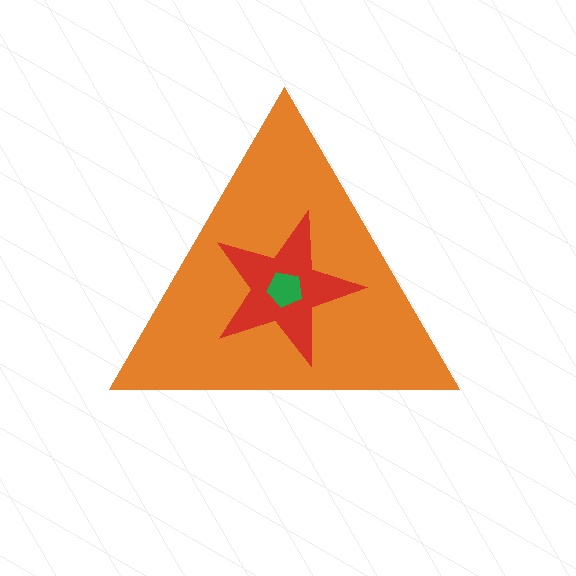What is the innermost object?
The green pentagon.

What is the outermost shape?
The orange triangle.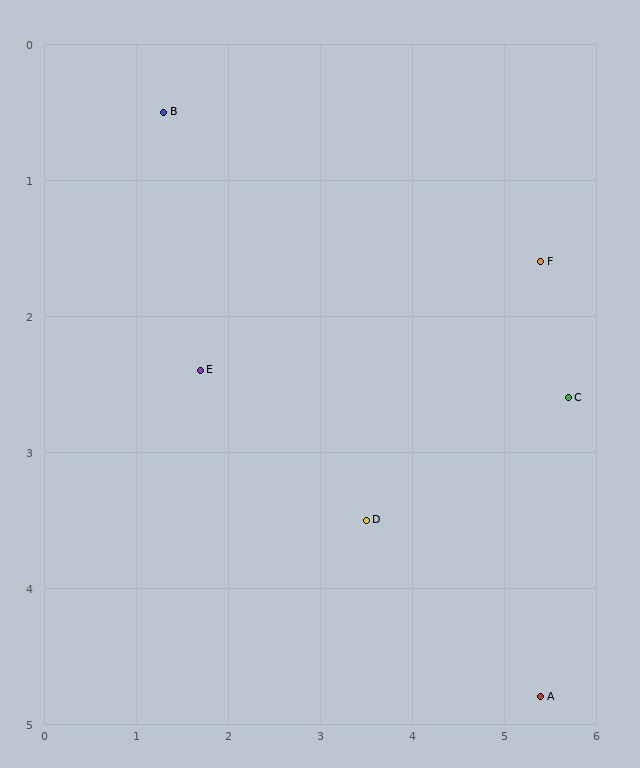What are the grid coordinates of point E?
Point E is at approximately (1.7, 2.4).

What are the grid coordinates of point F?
Point F is at approximately (5.4, 1.6).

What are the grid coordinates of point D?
Point D is at approximately (3.5, 3.5).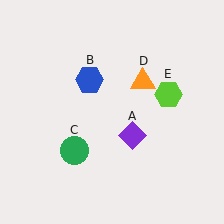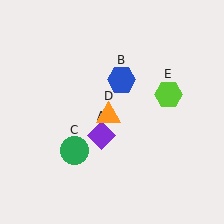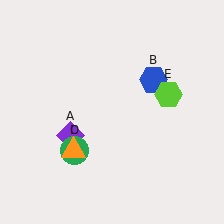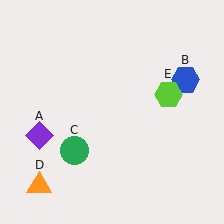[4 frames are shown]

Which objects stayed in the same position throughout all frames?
Green circle (object C) and lime hexagon (object E) remained stationary.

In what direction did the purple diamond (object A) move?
The purple diamond (object A) moved left.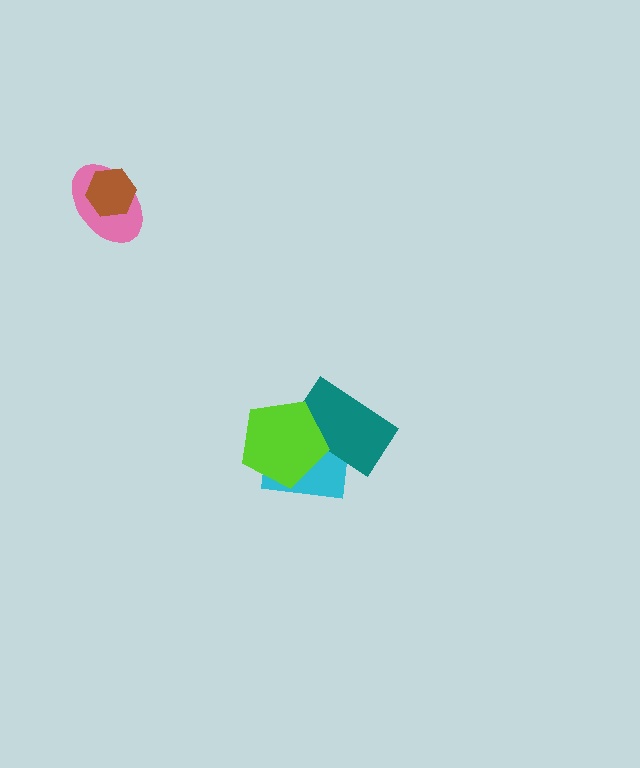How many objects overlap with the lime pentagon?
2 objects overlap with the lime pentagon.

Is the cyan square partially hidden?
Yes, it is partially covered by another shape.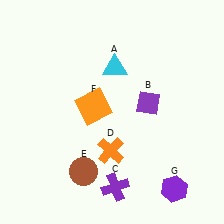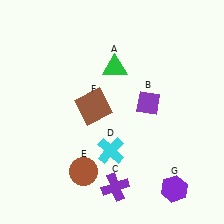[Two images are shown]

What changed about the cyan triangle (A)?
In Image 1, A is cyan. In Image 2, it changed to green.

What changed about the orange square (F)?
In Image 1, F is orange. In Image 2, it changed to brown.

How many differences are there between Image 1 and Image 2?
There are 3 differences between the two images.